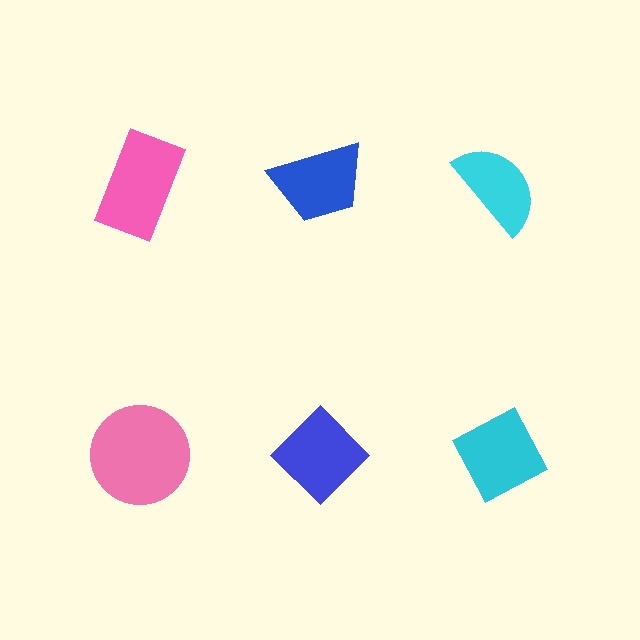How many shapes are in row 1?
3 shapes.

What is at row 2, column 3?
A cyan diamond.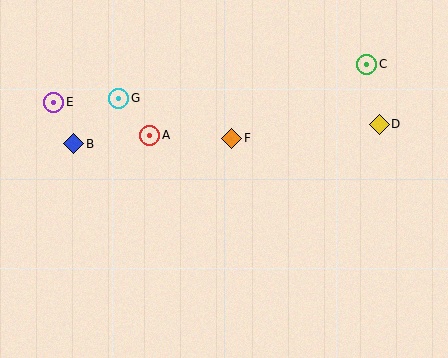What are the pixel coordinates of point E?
Point E is at (54, 102).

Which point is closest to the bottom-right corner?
Point D is closest to the bottom-right corner.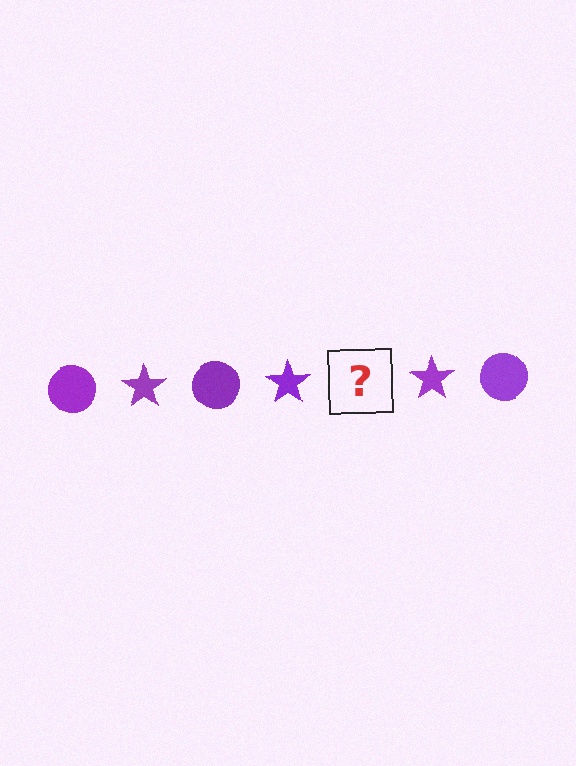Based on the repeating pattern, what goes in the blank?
The blank should be a purple circle.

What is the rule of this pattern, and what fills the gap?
The rule is that the pattern cycles through circle, star shapes in purple. The gap should be filled with a purple circle.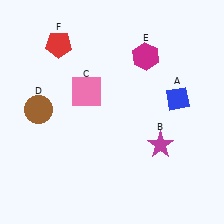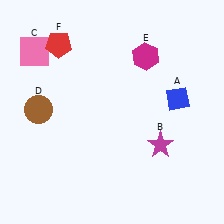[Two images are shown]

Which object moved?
The pink square (C) moved left.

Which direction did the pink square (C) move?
The pink square (C) moved left.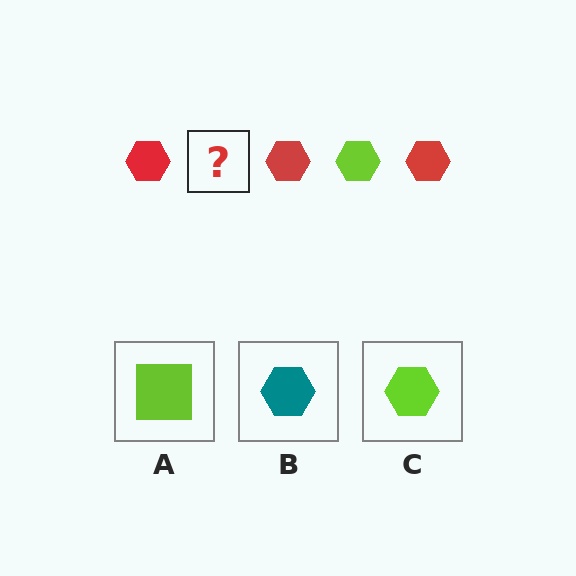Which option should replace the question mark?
Option C.